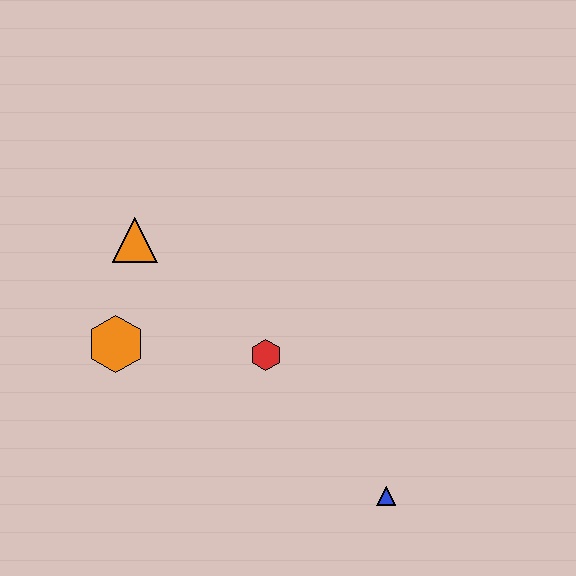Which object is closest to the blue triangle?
The red hexagon is closest to the blue triangle.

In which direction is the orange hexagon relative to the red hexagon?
The orange hexagon is to the left of the red hexagon.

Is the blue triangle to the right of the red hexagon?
Yes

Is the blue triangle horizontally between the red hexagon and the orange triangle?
No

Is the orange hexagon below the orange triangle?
Yes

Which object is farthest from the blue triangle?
The orange triangle is farthest from the blue triangle.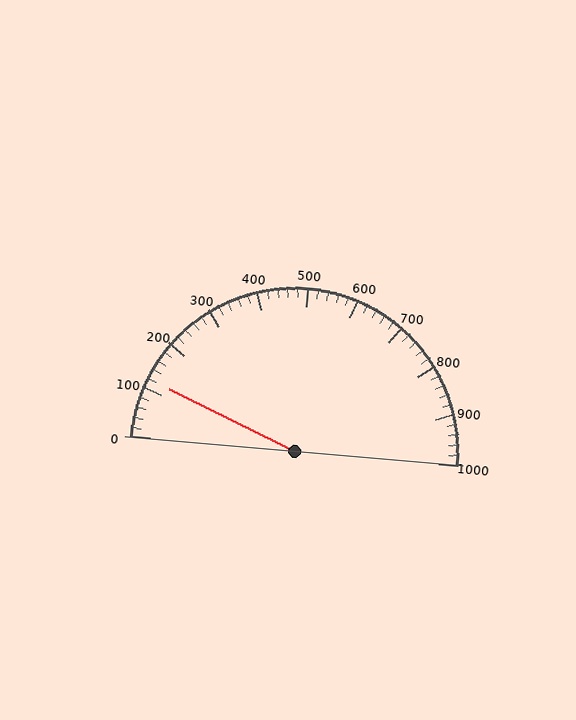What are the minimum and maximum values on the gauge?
The gauge ranges from 0 to 1000.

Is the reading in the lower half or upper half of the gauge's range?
The reading is in the lower half of the range (0 to 1000).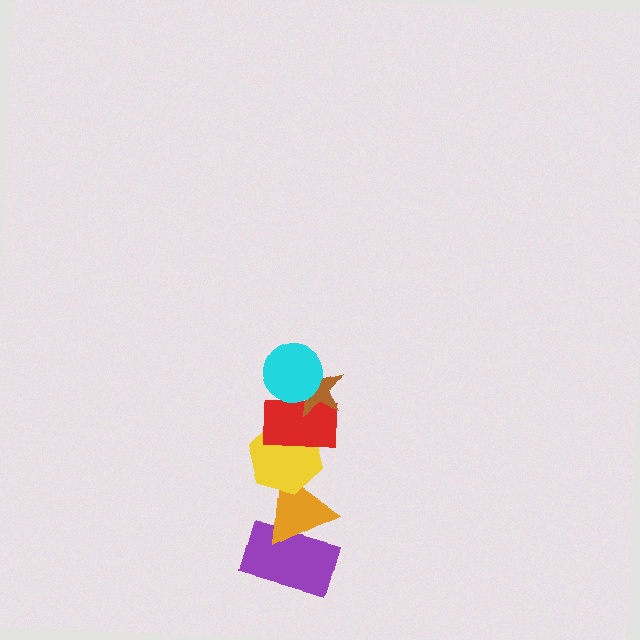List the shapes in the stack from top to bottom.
From top to bottom: the cyan circle, the brown star, the red rectangle, the yellow hexagon, the orange triangle, the purple rectangle.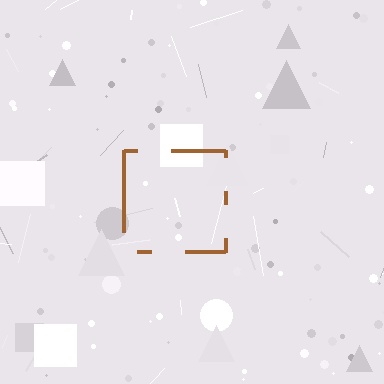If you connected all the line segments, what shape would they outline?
They would outline a square.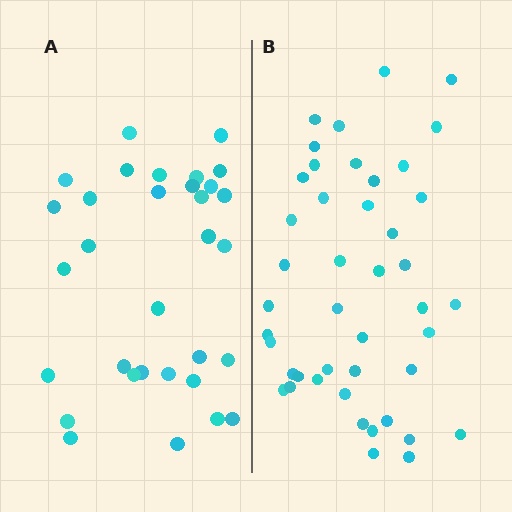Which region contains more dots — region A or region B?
Region B (the right region) has more dots.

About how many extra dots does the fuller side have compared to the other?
Region B has roughly 12 or so more dots than region A.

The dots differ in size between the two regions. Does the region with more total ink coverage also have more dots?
No. Region A has more total ink coverage because its dots are larger, but region B actually contains more individual dots. Total area can be misleading — the number of items is what matters here.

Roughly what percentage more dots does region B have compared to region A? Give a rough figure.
About 40% more.